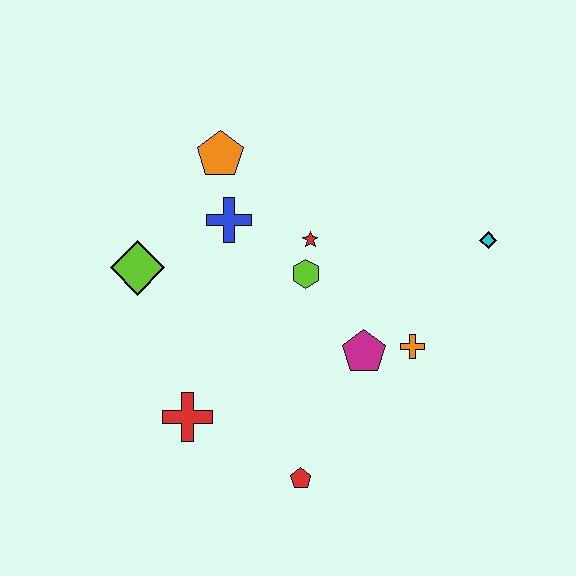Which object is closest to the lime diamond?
The blue cross is closest to the lime diamond.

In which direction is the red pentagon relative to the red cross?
The red pentagon is to the right of the red cross.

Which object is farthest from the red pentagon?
The orange pentagon is farthest from the red pentagon.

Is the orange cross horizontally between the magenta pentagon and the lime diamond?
No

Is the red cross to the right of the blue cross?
No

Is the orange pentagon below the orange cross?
No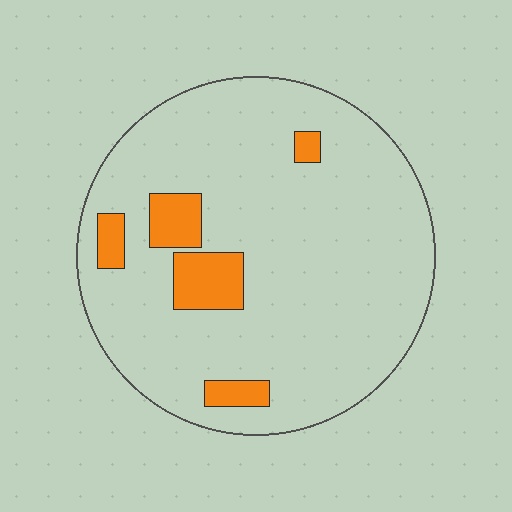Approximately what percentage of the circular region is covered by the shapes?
Approximately 10%.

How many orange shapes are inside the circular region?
5.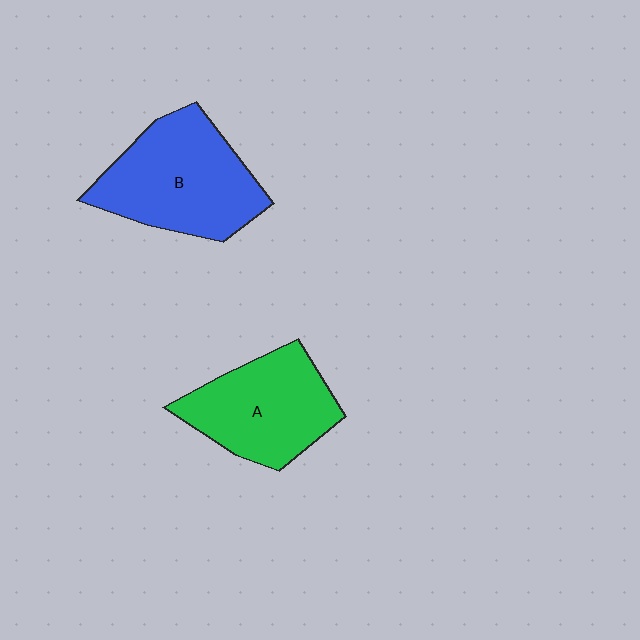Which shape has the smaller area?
Shape A (green).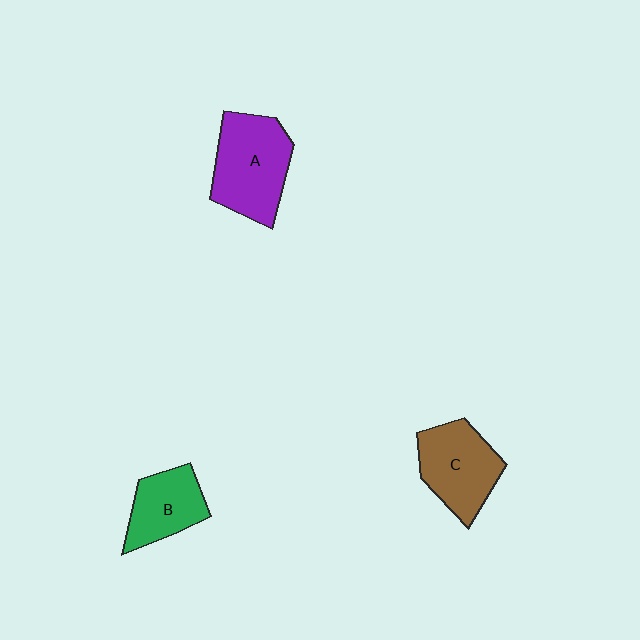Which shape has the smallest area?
Shape B (green).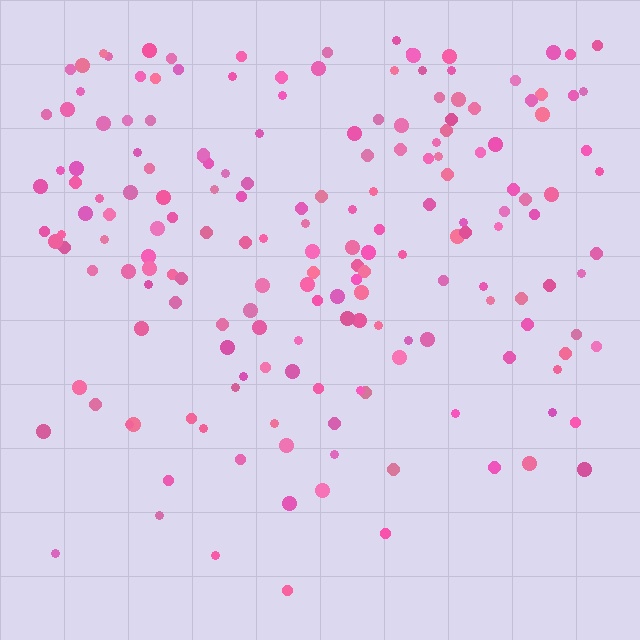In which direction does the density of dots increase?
From bottom to top, with the top side densest.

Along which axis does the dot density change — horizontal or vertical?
Vertical.